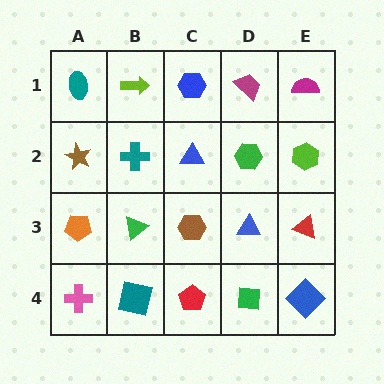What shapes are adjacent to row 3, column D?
A green hexagon (row 2, column D), a green square (row 4, column D), a brown hexagon (row 3, column C), a red triangle (row 3, column E).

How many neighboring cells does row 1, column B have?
3.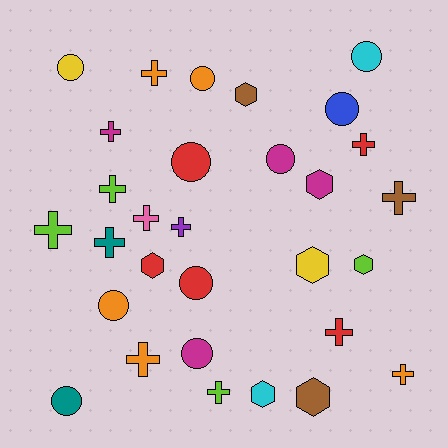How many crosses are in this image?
There are 13 crosses.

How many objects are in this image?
There are 30 objects.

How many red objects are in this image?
There are 5 red objects.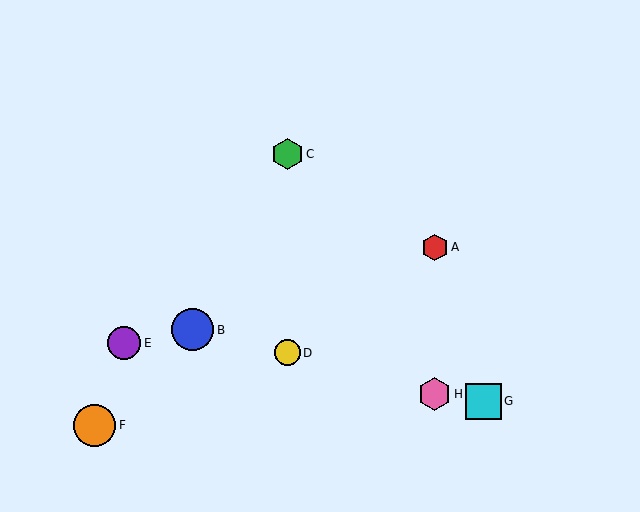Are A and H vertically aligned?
Yes, both are at x≈435.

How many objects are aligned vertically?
2 objects (A, H) are aligned vertically.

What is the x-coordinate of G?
Object G is at x≈483.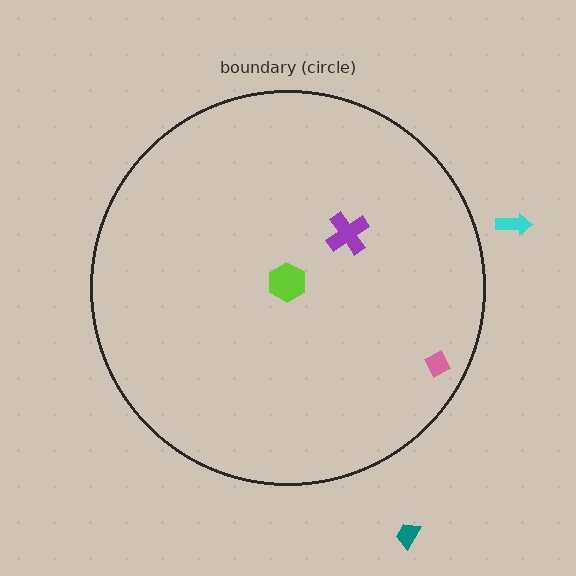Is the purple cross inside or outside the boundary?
Inside.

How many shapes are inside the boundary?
3 inside, 2 outside.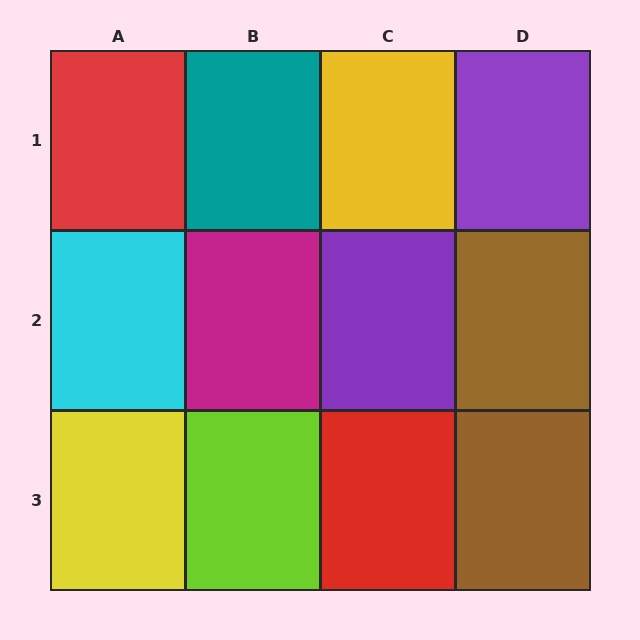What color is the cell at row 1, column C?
Yellow.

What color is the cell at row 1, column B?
Teal.